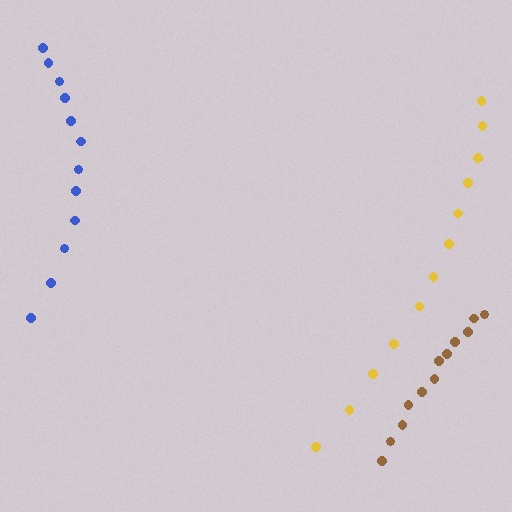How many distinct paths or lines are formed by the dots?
There are 3 distinct paths.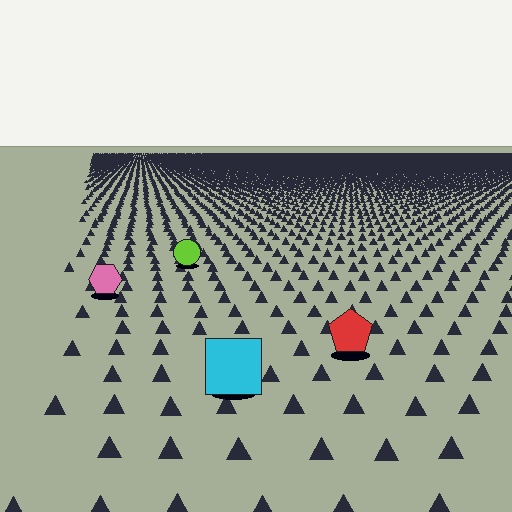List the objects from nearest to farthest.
From nearest to farthest: the cyan square, the red pentagon, the pink hexagon, the lime circle.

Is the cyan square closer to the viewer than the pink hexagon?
Yes. The cyan square is closer — you can tell from the texture gradient: the ground texture is coarser near it.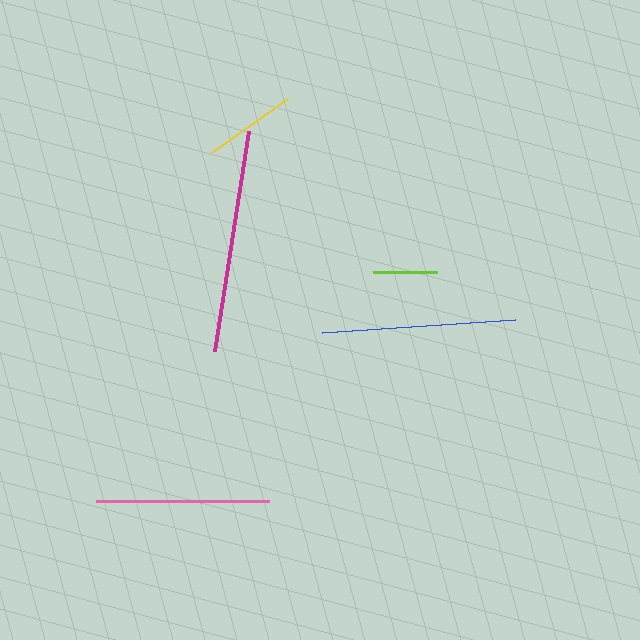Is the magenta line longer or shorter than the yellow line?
The magenta line is longer than the yellow line.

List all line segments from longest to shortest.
From longest to shortest: magenta, blue, pink, yellow, lime.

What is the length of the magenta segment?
The magenta segment is approximately 222 pixels long.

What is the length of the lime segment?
The lime segment is approximately 64 pixels long.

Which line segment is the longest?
The magenta line is the longest at approximately 222 pixels.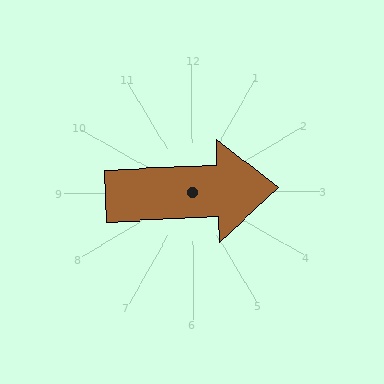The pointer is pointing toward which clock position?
Roughly 3 o'clock.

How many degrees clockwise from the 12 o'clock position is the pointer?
Approximately 88 degrees.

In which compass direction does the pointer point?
East.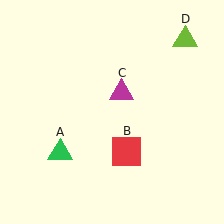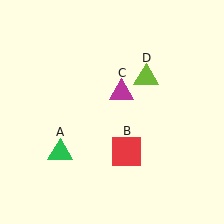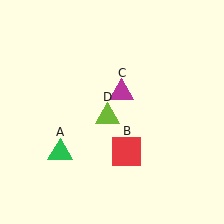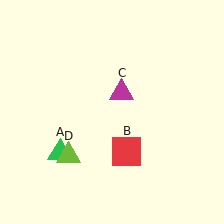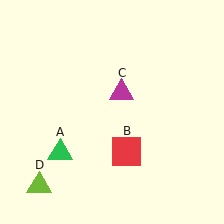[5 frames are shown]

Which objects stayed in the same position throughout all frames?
Green triangle (object A) and red square (object B) and magenta triangle (object C) remained stationary.